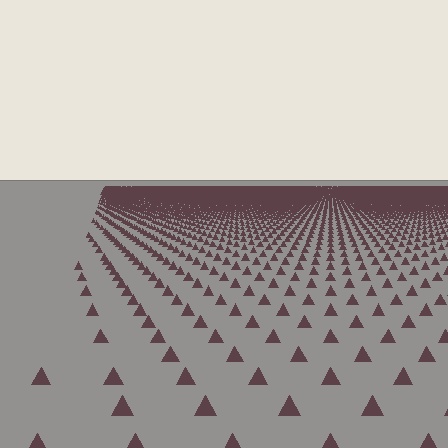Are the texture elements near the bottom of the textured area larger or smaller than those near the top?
Larger. Near the bottom, elements are closer to the viewer and appear at a bigger on-screen size.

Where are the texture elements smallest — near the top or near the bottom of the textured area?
Near the top.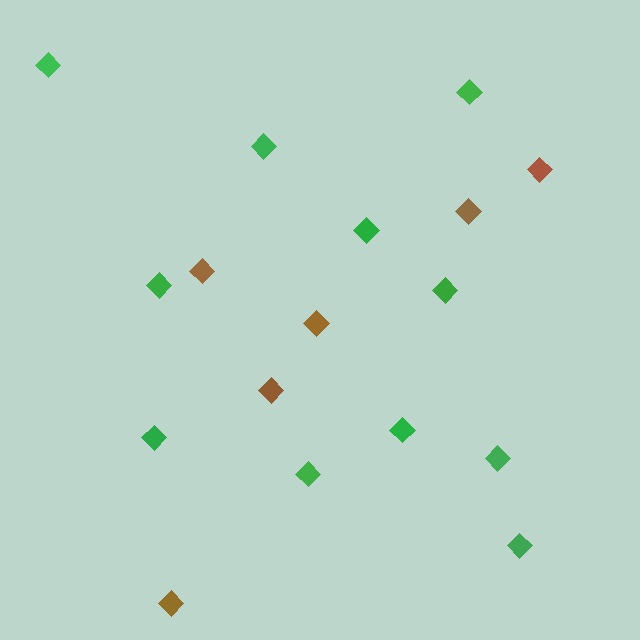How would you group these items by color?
There are 2 groups: one group of brown diamonds (6) and one group of green diamonds (11).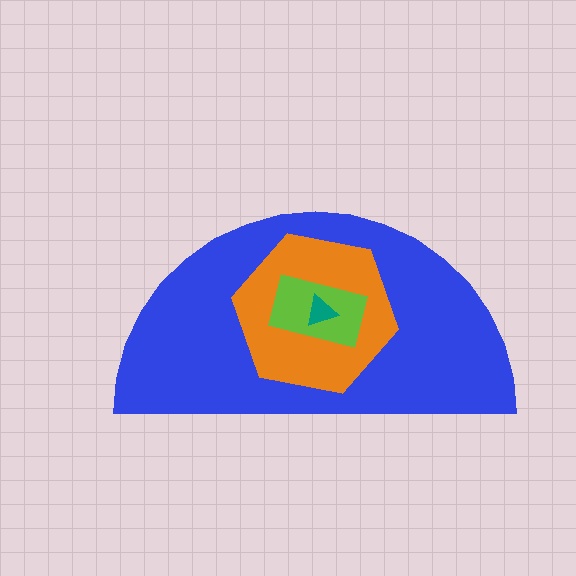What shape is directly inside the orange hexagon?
The lime rectangle.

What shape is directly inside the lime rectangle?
The teal triangle.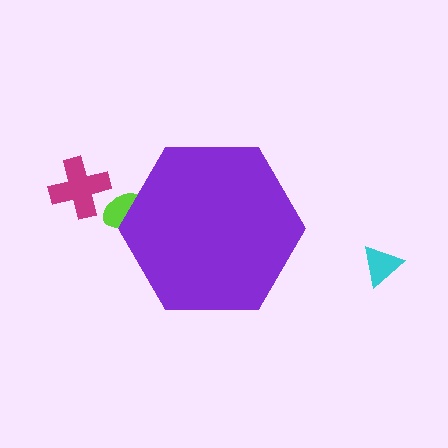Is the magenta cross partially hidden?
No, the magenta cross is fully visible.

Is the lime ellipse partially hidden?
Yes, the lime ellipse is partially hidden behind the purple hexagon.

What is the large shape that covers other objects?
A purple hexagon.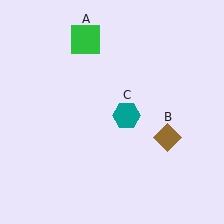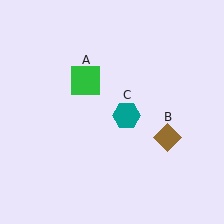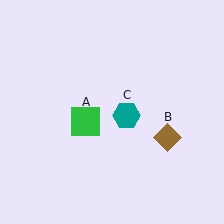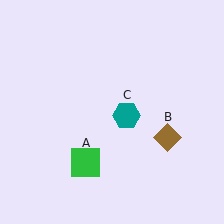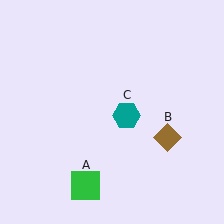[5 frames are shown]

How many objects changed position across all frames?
1 object changed position: green square (object A).